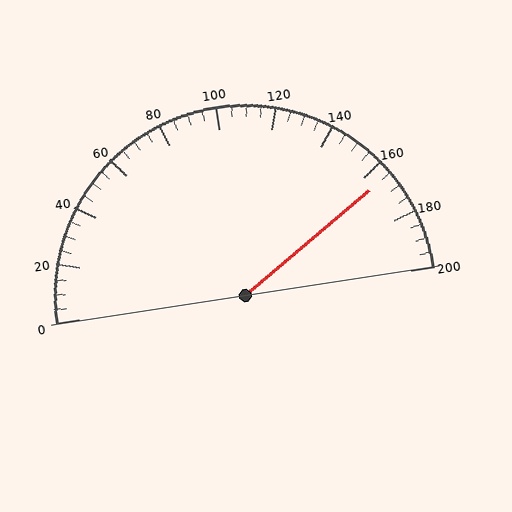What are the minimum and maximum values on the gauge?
The gauge ranges from 0 to 200.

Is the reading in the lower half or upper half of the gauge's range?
The reading is in the upper half of the range (0 to 200).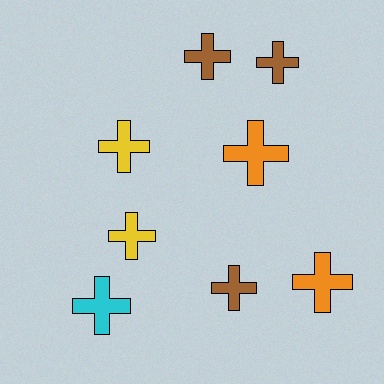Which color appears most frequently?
Brown, with 3 objects.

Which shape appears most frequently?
Cross, with 8 objects.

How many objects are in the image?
There are 8 objects.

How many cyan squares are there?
There are no cyan squares.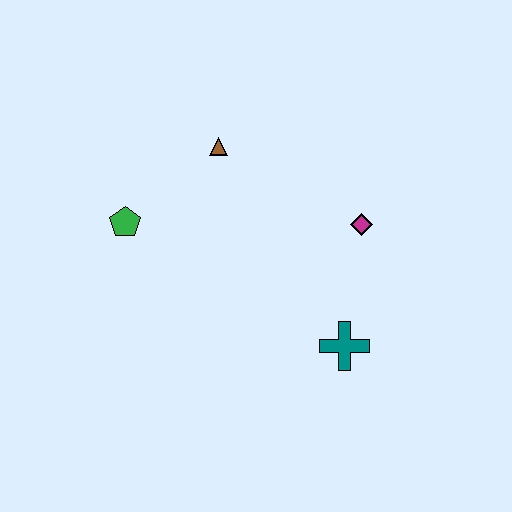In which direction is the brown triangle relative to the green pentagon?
The brown triangle is to the right of the green pentagon.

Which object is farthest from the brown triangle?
The teal cross is farthest from the brown triangle.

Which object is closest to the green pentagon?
The brown triangle is closest to the green pentagon.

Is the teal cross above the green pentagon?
No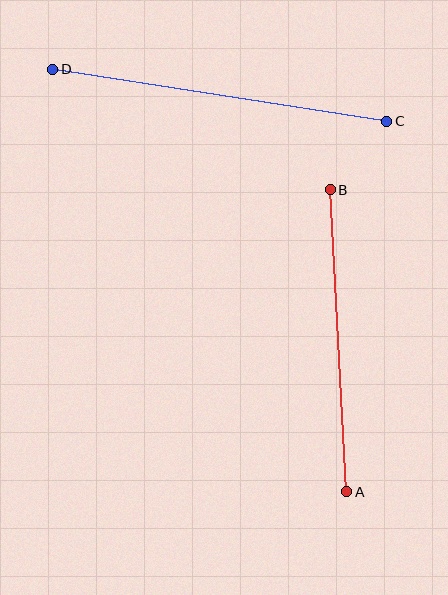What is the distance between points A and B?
The distance is approximately 302 pixels.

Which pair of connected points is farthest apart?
Points C and D are farthest apart.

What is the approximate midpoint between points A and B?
The midpoint is at approximately (339, 341) pixels.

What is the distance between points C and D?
The distance is approximately 338 pixels.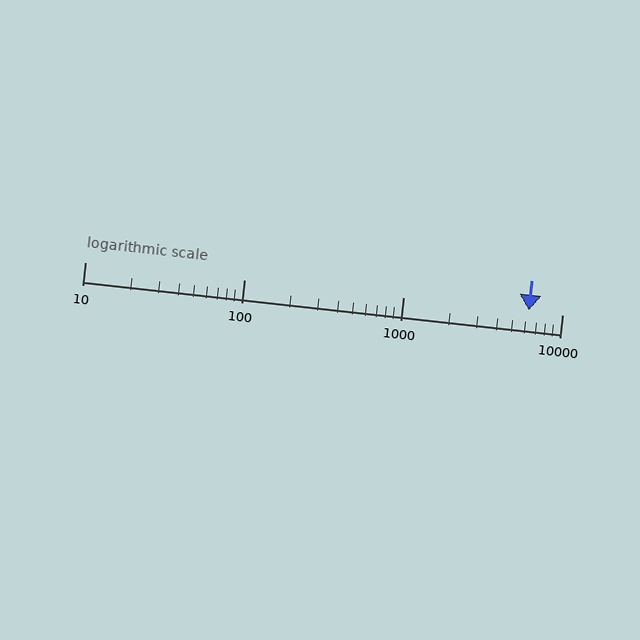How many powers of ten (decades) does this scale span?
The scale spans 3 decades, from 10 to 10000.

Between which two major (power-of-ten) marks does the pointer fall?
The pointer is between 1000 and 10000.